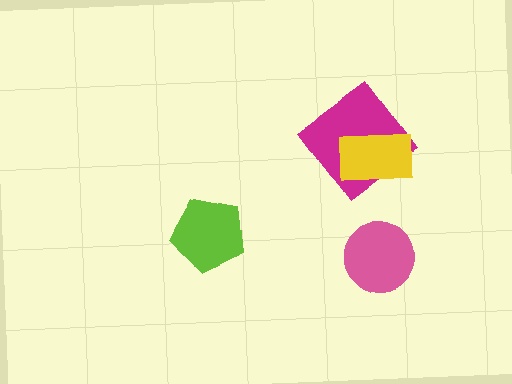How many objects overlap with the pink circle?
0 objects overlap with the pink circle.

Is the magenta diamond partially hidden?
Yes, it is partially covered by another shape.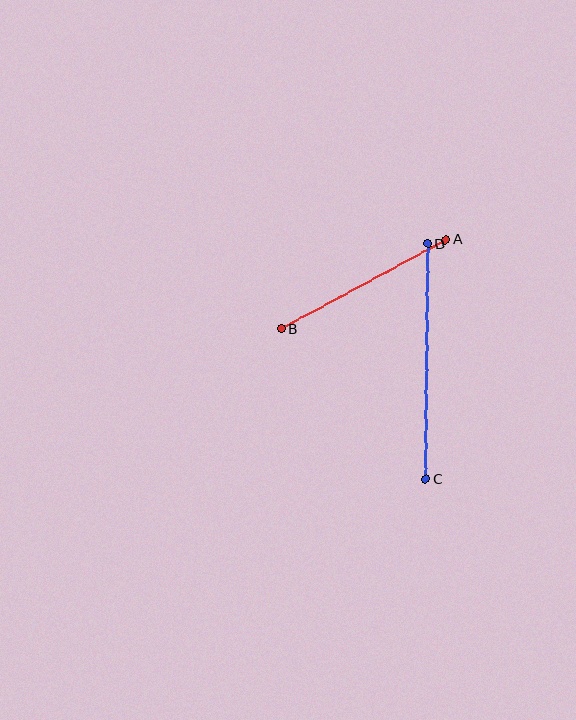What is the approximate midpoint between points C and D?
The midpoint is at approximately (427, 362) pixels.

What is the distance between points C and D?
The distance is approximately 235 pixels.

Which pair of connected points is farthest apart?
Points C and D are farthest apart.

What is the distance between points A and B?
The distance is approximately 188 pixels.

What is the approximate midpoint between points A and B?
The midpoint is at approximately (364, 284) pixels.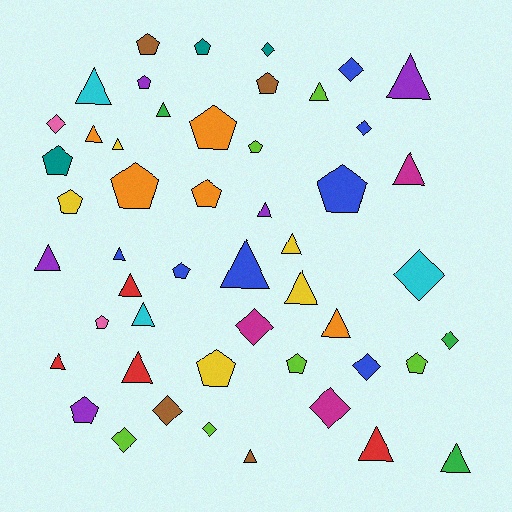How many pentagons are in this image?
There are 17 pentagons.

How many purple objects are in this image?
There are 5 purple objects.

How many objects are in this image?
There are 50 objects.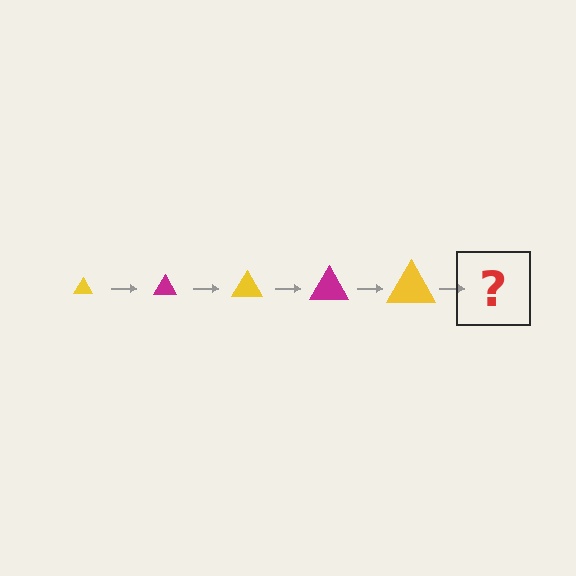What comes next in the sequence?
The next element should be a magenta triangle, larger than the previous one.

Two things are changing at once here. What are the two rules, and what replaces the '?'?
The two rules are that the triangle grows larger each step and the color cycles through yellow and magenta. The '?' should be a magenta triangle, larger than the previous one.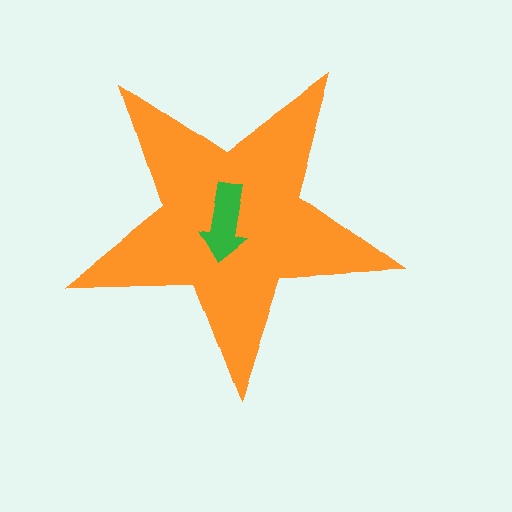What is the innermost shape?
The green arrow.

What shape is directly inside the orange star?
The green arrow.